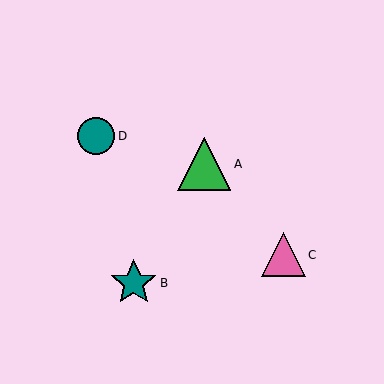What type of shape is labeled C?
Shape C is a pink triangle.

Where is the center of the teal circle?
The center of the teal circle is at (96, 136).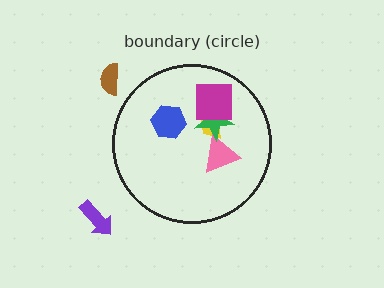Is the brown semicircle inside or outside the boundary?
Outside.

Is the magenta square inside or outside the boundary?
Inside.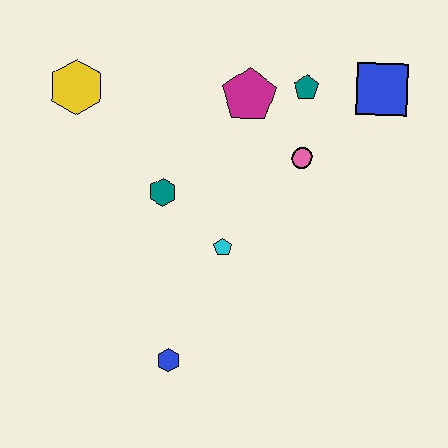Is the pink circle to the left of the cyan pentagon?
No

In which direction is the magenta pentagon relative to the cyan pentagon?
The magenta pentagon is above the cyan pentagon.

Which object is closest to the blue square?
The teal pentagon is closest to the blue square.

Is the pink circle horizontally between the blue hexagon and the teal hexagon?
No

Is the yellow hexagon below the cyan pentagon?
No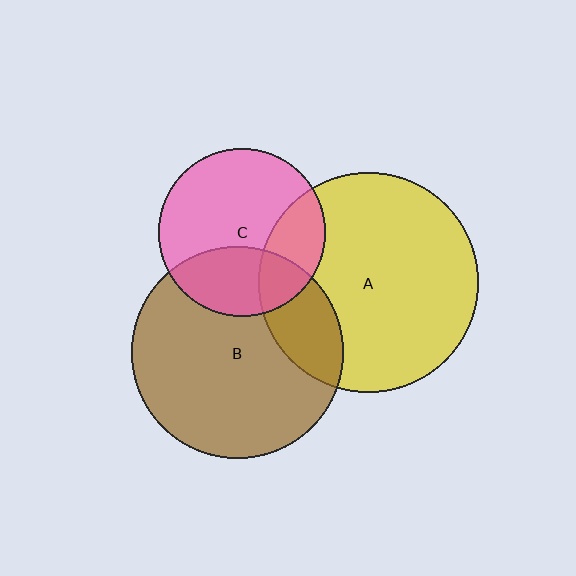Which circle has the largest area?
Circle A (yellow).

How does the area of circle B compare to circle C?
Approximately 1.6 times.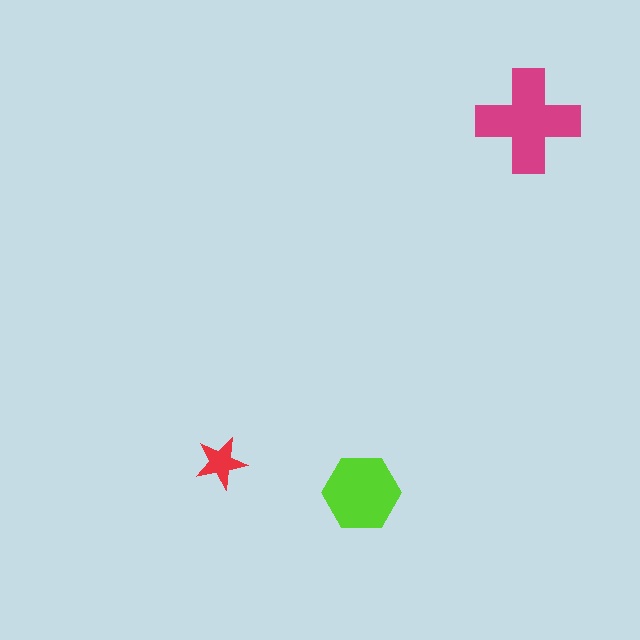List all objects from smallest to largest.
The red star, the lime hexagon, the magenta cross.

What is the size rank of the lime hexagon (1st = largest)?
2nd.